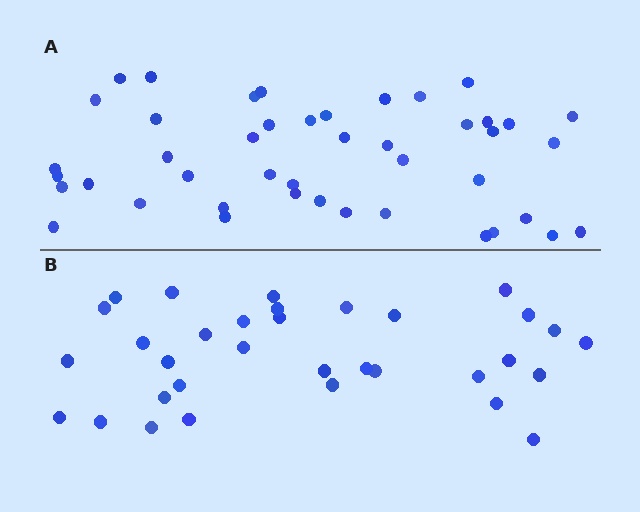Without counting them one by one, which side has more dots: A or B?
Region A (the top region) has more dots.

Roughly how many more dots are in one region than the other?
Region A has roughly 12 or so more dots than region B.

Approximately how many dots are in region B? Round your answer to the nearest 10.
About 30 dots. (The exact count is 33, which rounds to 30.)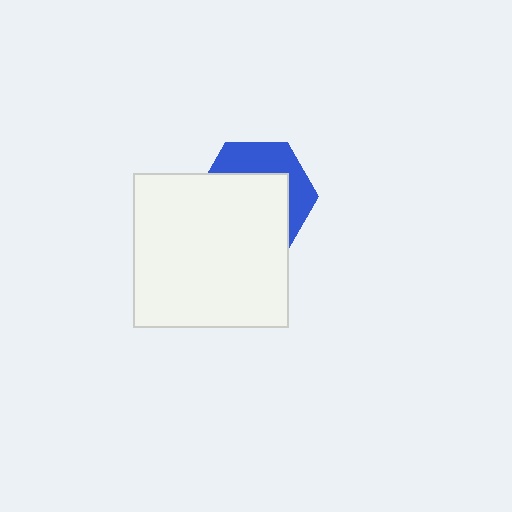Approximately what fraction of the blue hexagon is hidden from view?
Roughly 63% of the blue hexagon is hidden behind the white rectangle.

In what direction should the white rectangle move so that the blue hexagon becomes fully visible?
The white rectangle should move down. That is the shortest direction to clear the overlap and leave the blue hexagon fully visible.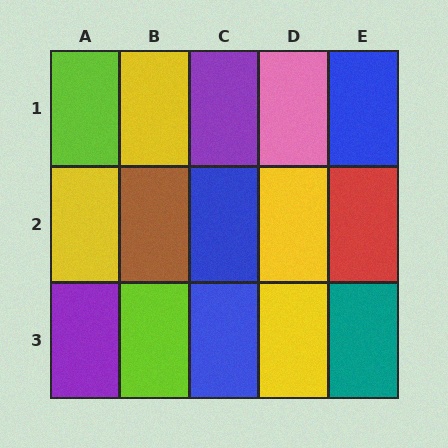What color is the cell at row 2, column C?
Blue.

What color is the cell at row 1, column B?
Yellow.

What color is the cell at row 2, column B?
Brown.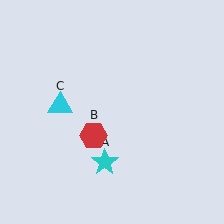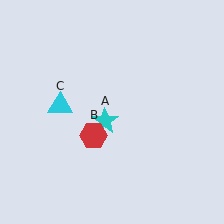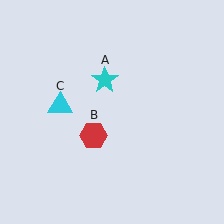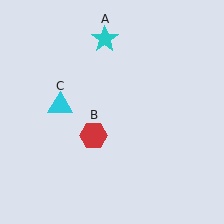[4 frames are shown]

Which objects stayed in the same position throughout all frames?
Red hexagon (object B) and cyan triangle (object C) remained stationary.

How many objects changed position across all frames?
1 object changed position: cyan star (object A).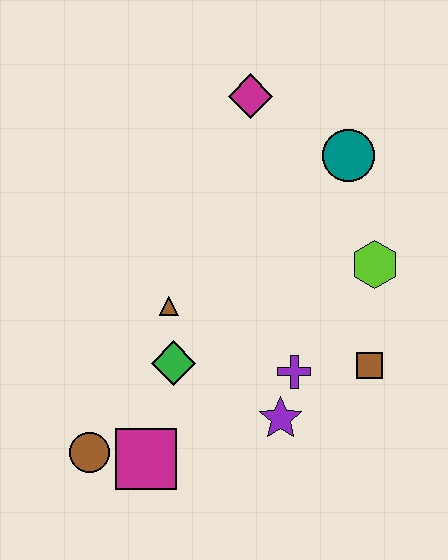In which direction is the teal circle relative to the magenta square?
The teal circle is above the magenta square.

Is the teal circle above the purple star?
Yes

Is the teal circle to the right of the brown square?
No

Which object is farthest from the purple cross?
The magenta diamond is farthest from the purple cross.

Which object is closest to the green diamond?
The brown triangle is closest to the green diamond.